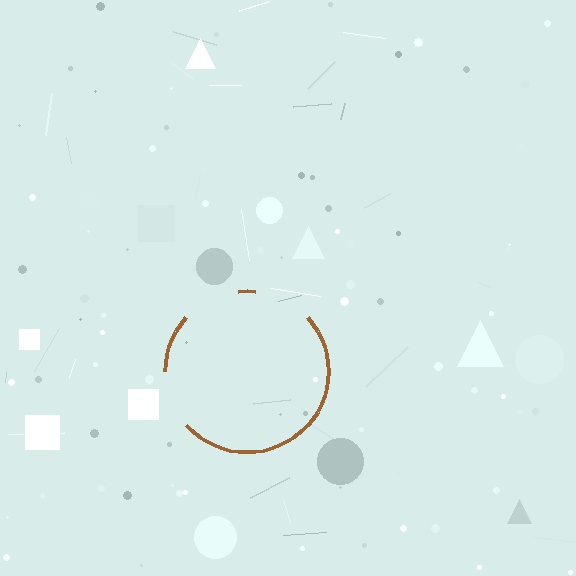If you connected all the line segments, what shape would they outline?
They would outline a circle.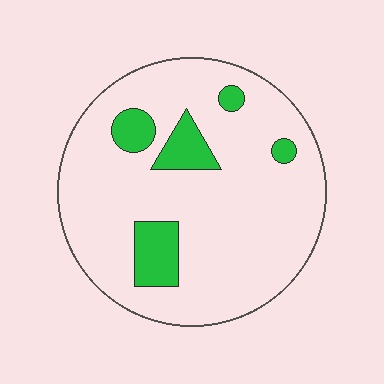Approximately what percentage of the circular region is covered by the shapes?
Approximately 15%.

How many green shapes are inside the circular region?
5.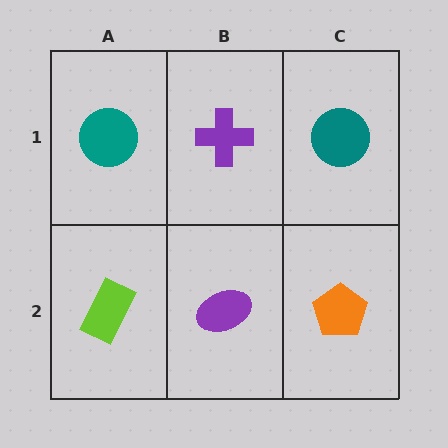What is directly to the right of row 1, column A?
A purple cross.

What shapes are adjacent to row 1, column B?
A purple ellipse (row 2, column B), a teal circle (row 1, column A), a teal circle (row 1, column C).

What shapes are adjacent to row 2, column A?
A teal circle (row 1, column A), a purple ellipse (row 2, column B).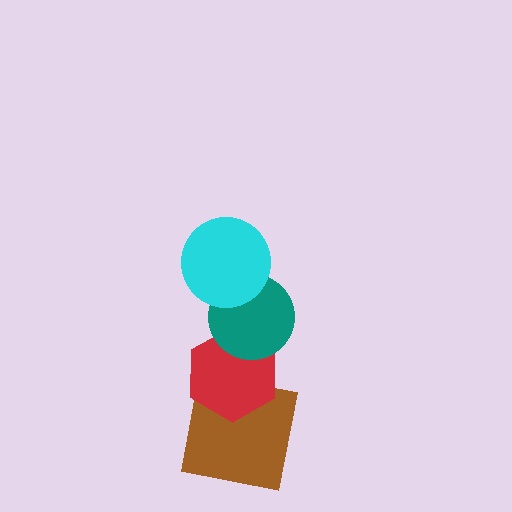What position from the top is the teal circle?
The teal circle is 2nd from the top.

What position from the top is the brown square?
The brown square is 4th from the top.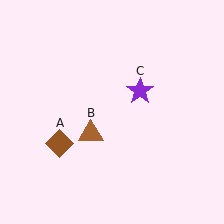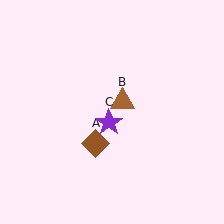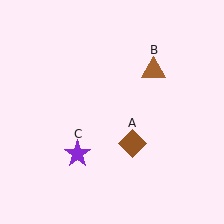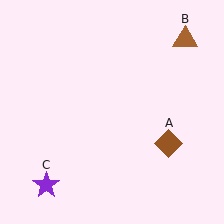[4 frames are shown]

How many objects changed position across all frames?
3 objects changed position: brown diamond (object A), brown triangle (object B), purple star (object C).